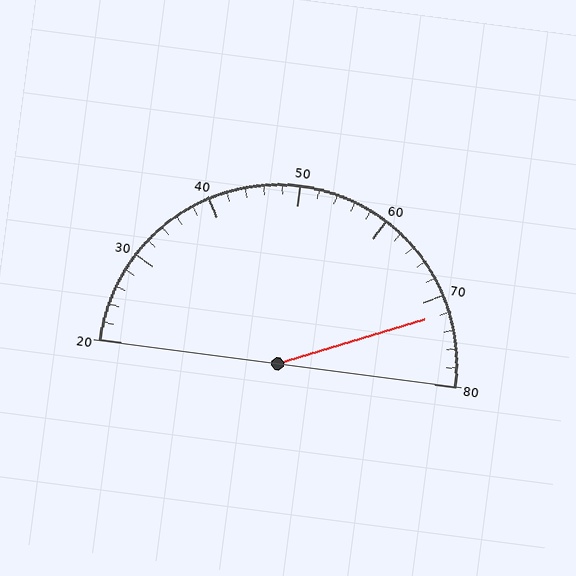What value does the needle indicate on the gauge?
The needle indicates approximately 72.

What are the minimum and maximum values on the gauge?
The gauge ranges from 20 to 80.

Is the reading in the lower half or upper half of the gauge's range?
The reading is in the upper half of the range (20 to 80).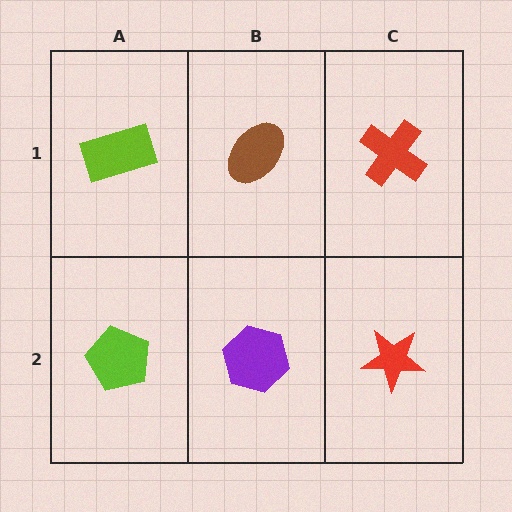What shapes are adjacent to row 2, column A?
A lime rectangle (row 1, column A), a purple hexagon (row 2, column B).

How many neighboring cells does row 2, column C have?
2.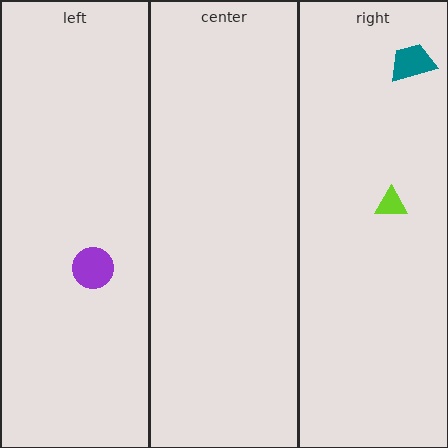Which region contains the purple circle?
The left region.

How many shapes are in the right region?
2.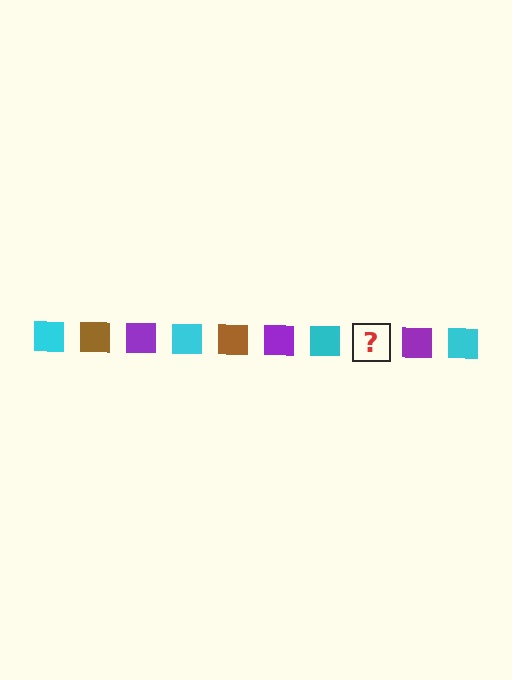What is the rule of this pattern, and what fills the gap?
The rule is that the pattern cycles through cyan, brown, purple squares. The gap should be filled with a brown square.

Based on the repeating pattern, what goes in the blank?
The blank should be a brown square.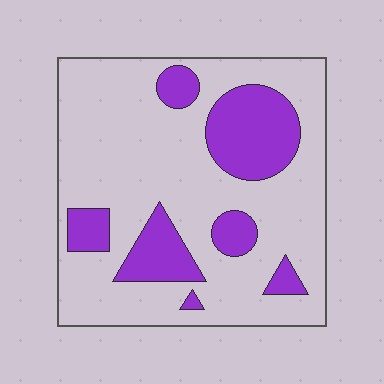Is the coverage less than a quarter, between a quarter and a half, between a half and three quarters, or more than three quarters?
Less than a quarter.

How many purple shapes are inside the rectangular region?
7.